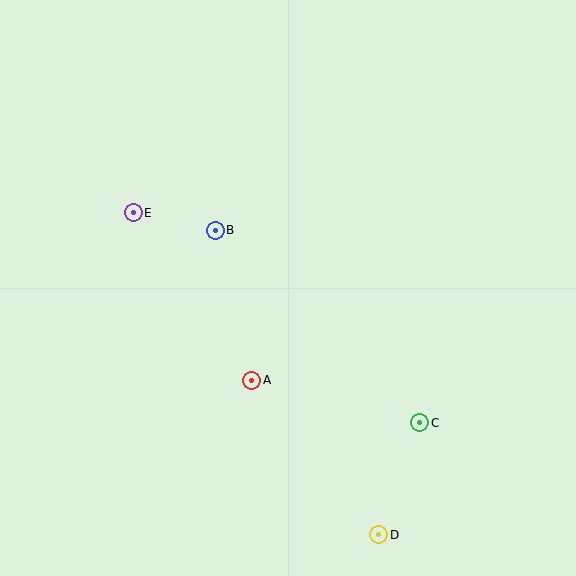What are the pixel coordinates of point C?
Point C is at (420, 423).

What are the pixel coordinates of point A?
Point A is at (252, 380).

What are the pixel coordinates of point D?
Point D is at (379, 535).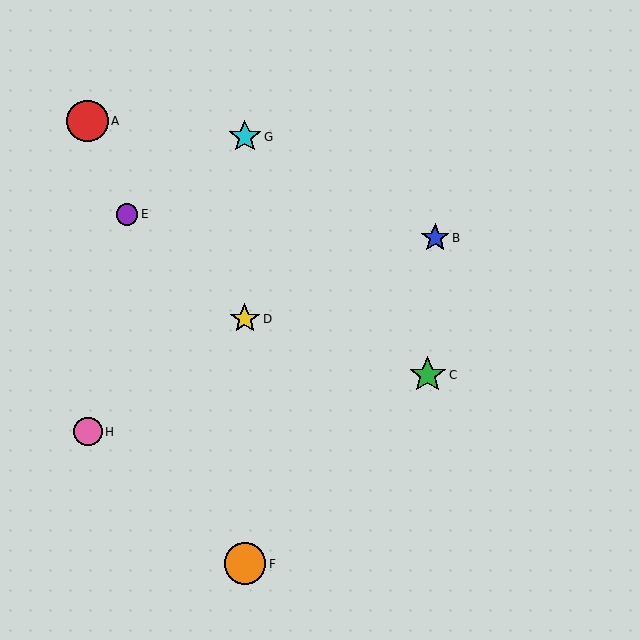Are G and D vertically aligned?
Yes, both are at x≈245.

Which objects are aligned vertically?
Objects D, F, G are aligned vertically.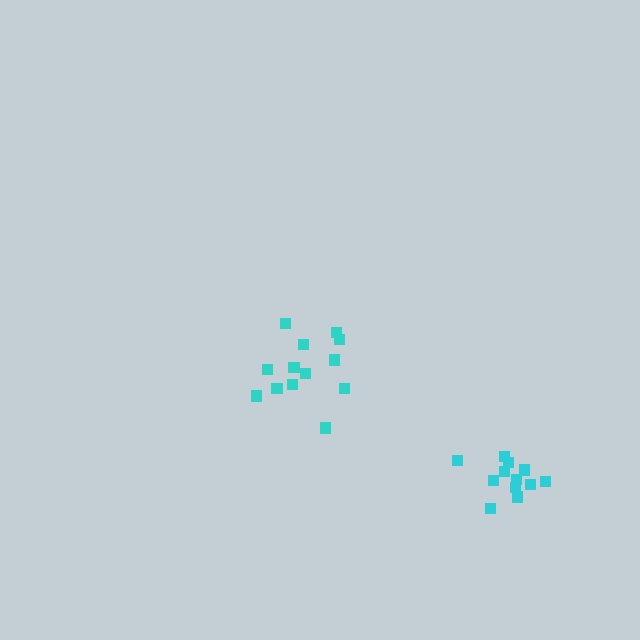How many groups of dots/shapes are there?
There are 2 groups.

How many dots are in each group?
Group 1: 13 dots, Group 2: 12 dots (25 total).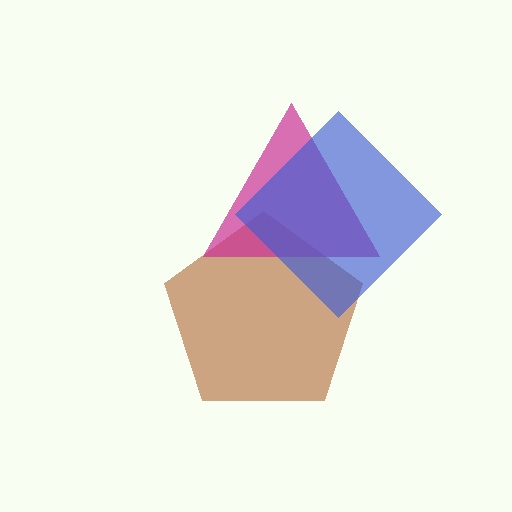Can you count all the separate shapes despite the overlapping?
Yes, there are 3 separate shapes.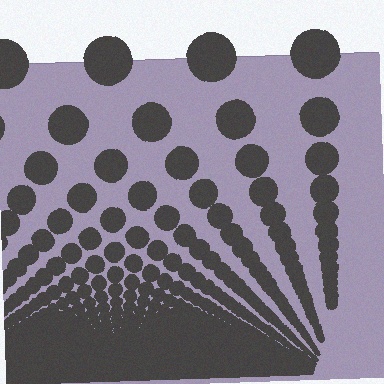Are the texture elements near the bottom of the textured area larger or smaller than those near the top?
Smaller. The gradient is inverted — elements near the bottom are smaller and denser.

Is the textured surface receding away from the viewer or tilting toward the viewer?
The surface appears to tilt toward the viewer. Texture elements get larger and sparser toward the top.